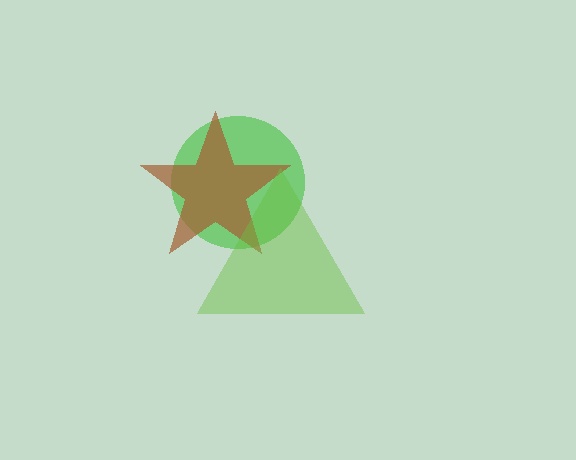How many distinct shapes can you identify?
There are 3 distinct shapes: a green circle, a brown star, a lime triangle.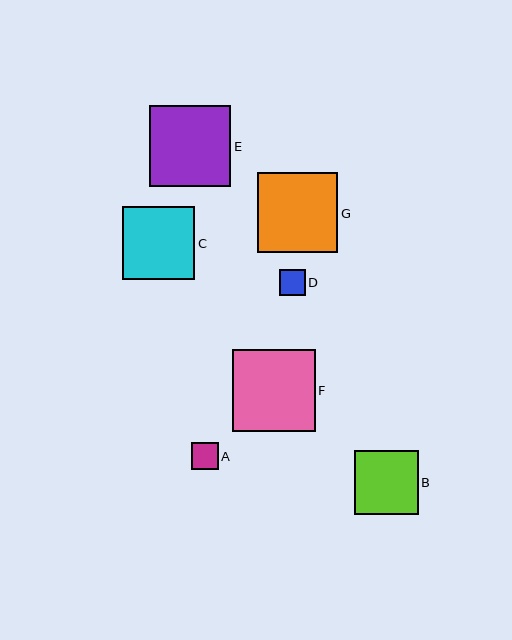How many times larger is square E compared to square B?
Square E is approximately 1.3 times the size of square B.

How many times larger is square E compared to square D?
Square E is approximately 3.2 times the size of square D.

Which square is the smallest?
Square D is the smallest with a size of approximately 26 pixels.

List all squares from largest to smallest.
From largest to smallest: F, E, G, C, B, A, D.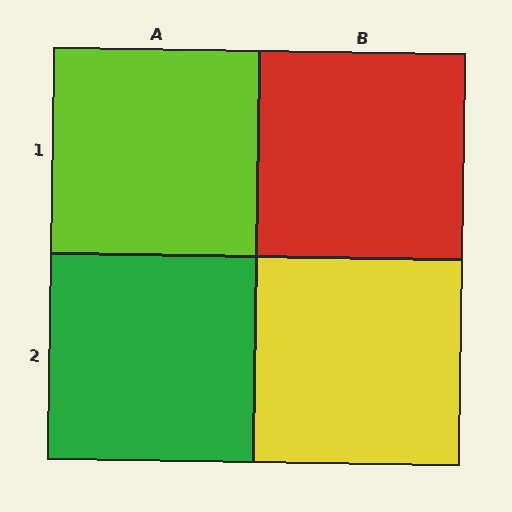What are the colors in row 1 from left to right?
Lime, red.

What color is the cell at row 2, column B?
Yellow.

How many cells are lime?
1 cell is lime.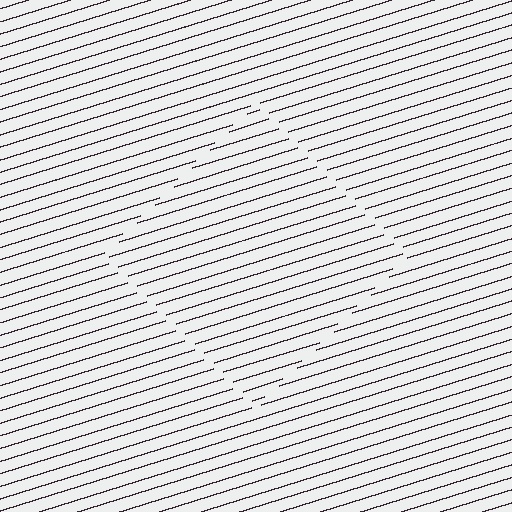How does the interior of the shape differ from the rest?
The interior of the shape contains the same grating, shifted by half a period — the contour is defined by the phase discontinuity where line-ends from the inner and outer gratings abut.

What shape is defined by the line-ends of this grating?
An illusory square. The interior of the shape contains the same grating, shifted by half a period — the contour is defined by the phase discontinuity where line-ends from the inner and outer gratings abut.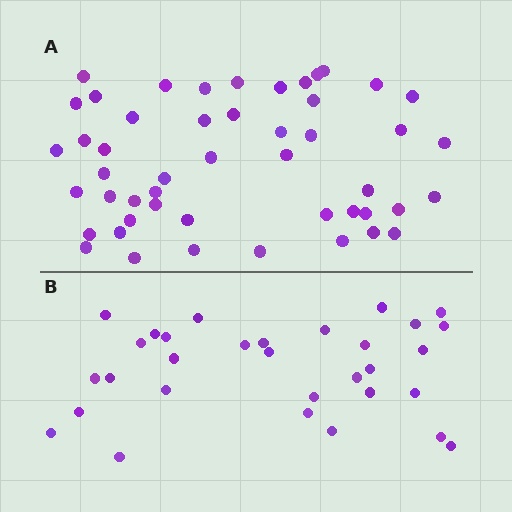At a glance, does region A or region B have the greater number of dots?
Region A (the top region) has more dots.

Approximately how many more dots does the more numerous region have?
Region A has approximately 20 more dots than region B.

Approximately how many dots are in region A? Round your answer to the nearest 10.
About 50 dots. (The exact count is 49, which rounds to 50.)